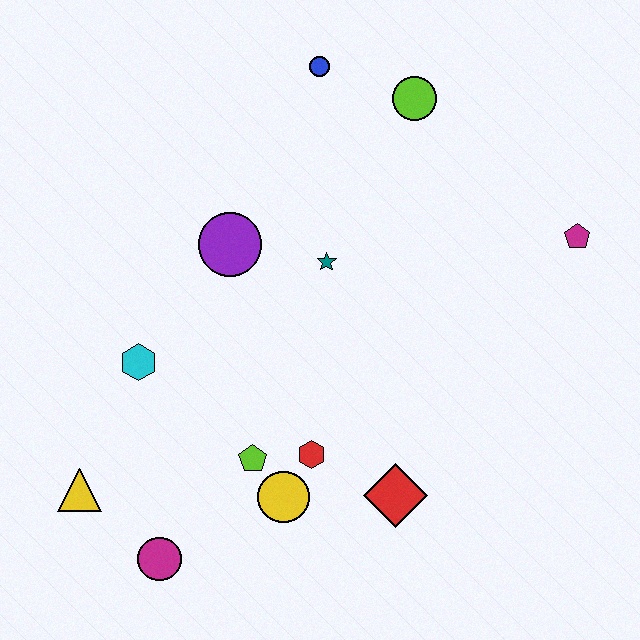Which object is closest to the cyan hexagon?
The yellow triangle is closest to the cyan hexagon.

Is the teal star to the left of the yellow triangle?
No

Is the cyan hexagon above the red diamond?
Yes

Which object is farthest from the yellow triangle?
The magenta pentagon is farthest from the yellow triangle.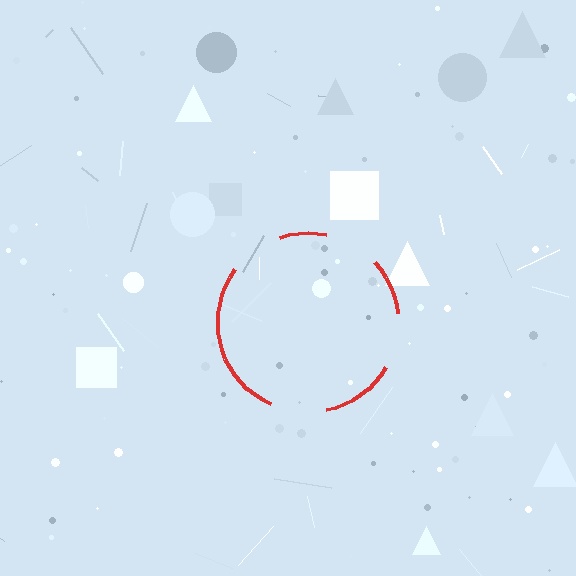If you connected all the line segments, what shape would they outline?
They would outline a circle.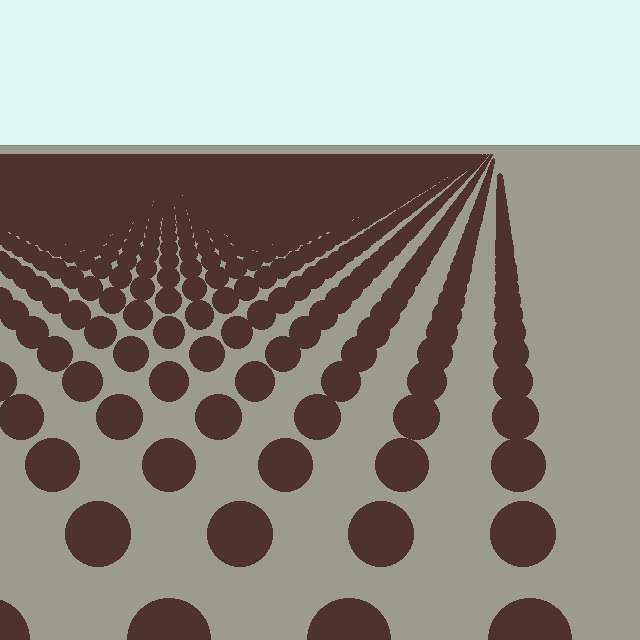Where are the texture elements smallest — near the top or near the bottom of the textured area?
Near the top.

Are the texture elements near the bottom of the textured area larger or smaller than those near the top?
Larger. Near the bottom, elements are closer to the viewer and appear at a bigger on-screen size.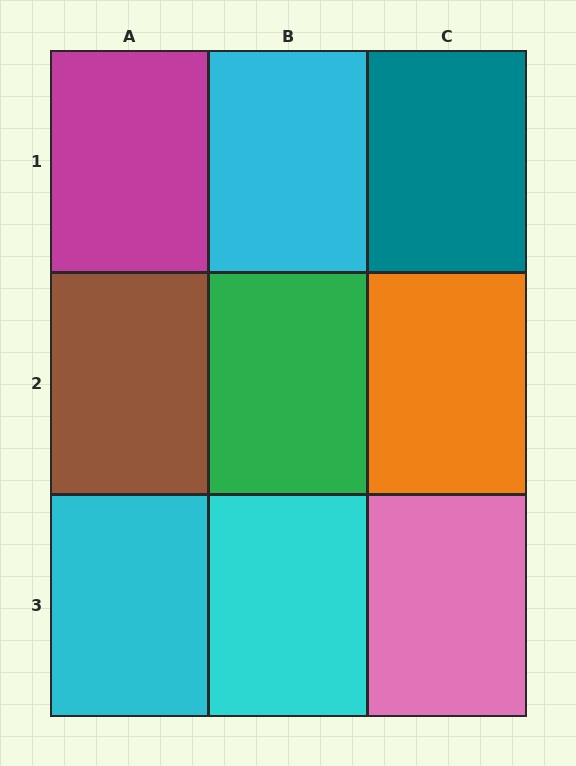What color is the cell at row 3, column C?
Pink.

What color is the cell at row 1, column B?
Cyan.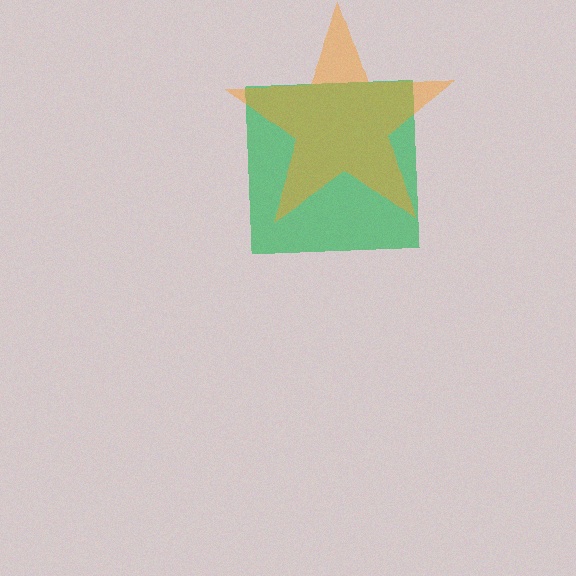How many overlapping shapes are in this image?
There are 2 overlapping shapes in the image.